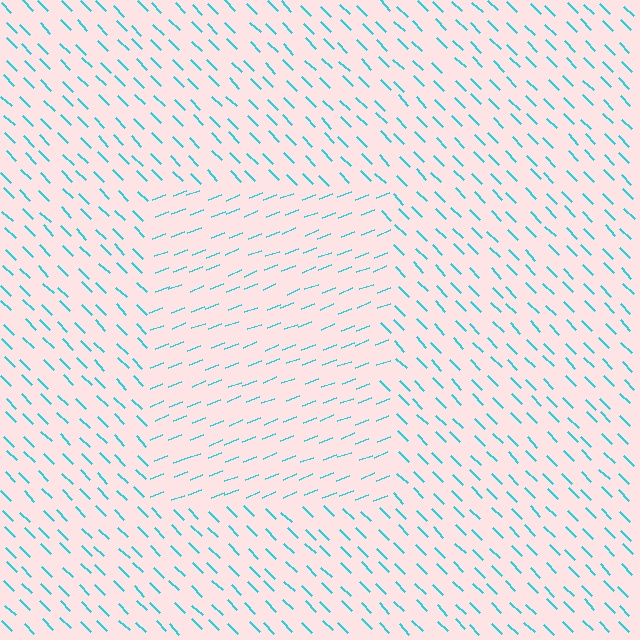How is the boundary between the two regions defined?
The boundary is defined purely by a change in line orientation (approximately 66 degrees difference). All lines are the same color and thickness.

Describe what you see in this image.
The image is filled with small cyan line segments. A rectangle region in the image has lines oriented differently from the surrounding lines, creating a visible texture boundary.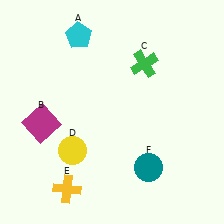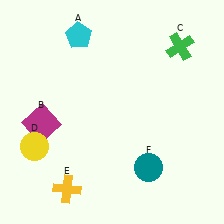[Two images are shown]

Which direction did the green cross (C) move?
The green cross (C) moved right.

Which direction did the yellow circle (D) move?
The yellow circle (D) moved left.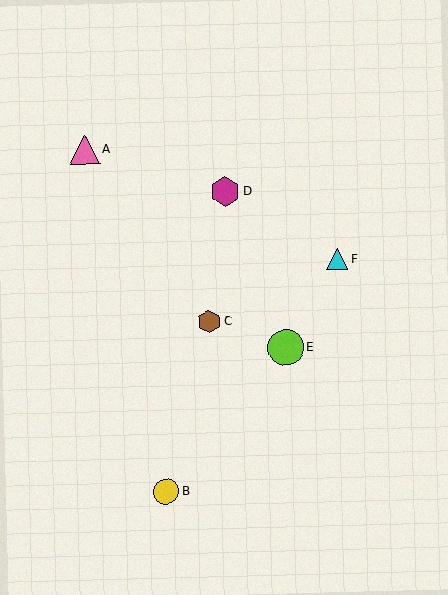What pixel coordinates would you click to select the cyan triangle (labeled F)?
Click at (337, 259) to select the cyan triangle F.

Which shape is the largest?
The lime circle (labeled E) is the largest.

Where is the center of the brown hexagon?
The center of the brown hexagon is at (209, 321).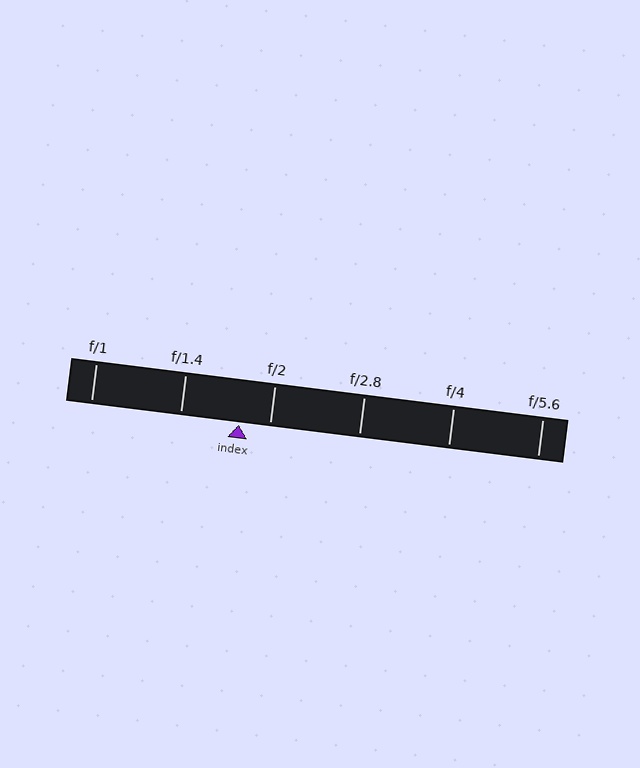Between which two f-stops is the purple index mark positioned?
The index mark is between f/1.4 and f/2.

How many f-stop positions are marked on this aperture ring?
There are 6 f-stop positions marked.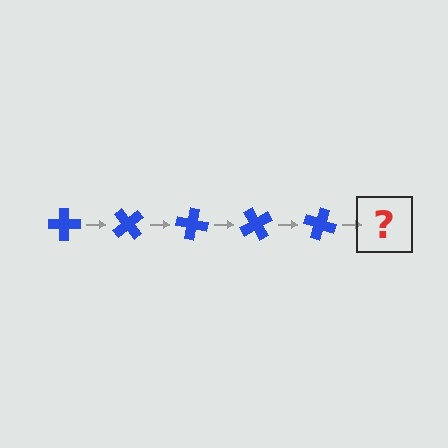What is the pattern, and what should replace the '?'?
The pattern is that the cross rotates 50 degrees each step. The '?' should be a blue cross rotated 250 degrees.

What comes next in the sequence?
The next element should be a blue cross rotated 250 degrees.